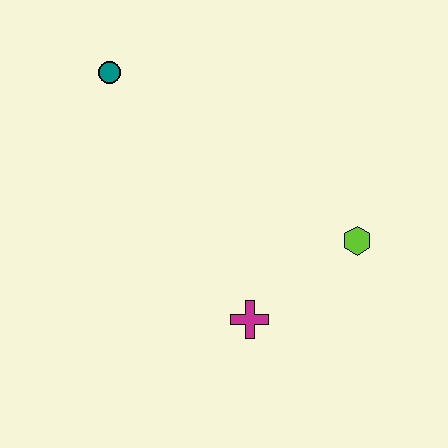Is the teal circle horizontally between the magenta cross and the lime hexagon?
No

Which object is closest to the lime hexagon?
The magenta cross is closest to the lime hexagon.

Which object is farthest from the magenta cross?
The teal circle is farthest from the magenta cross.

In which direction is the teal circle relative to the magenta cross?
The teal circle is above the magenta cross.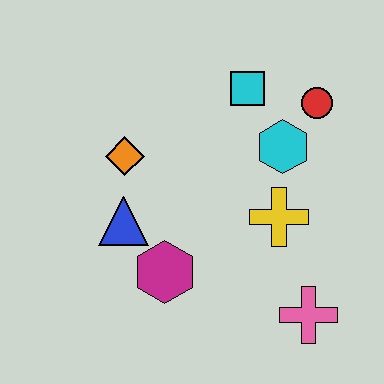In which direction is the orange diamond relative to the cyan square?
The orange diamond is to the left of the cyan square.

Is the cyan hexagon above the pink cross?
Yes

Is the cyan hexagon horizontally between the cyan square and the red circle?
Yes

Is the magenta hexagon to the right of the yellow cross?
No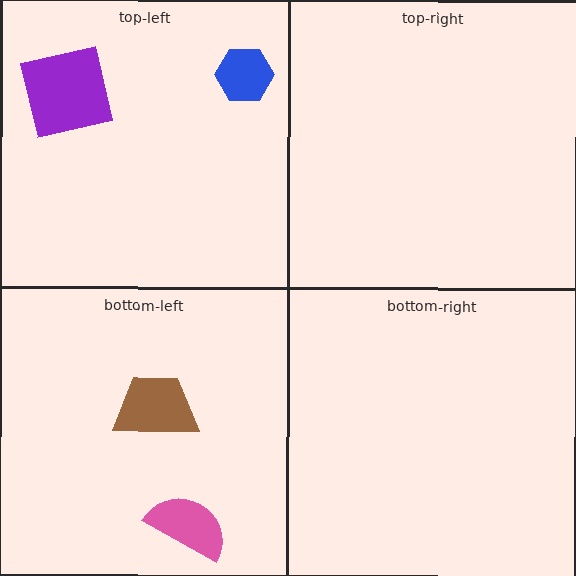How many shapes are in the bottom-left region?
2.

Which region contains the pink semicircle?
The bottom-left region.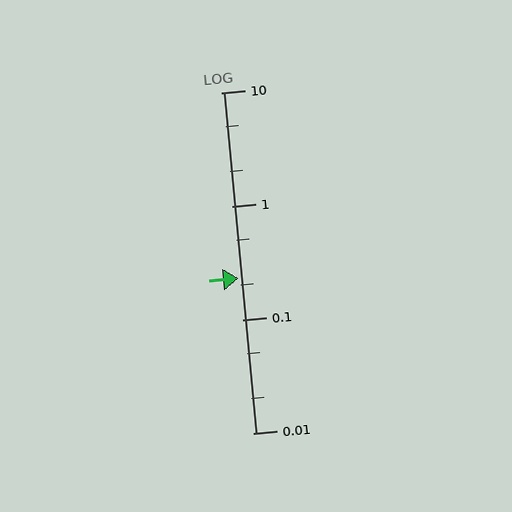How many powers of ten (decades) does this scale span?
The scale spans 3 decades, from 0.01 to 10.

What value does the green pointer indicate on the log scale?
The pointer indicates approximately 0.23.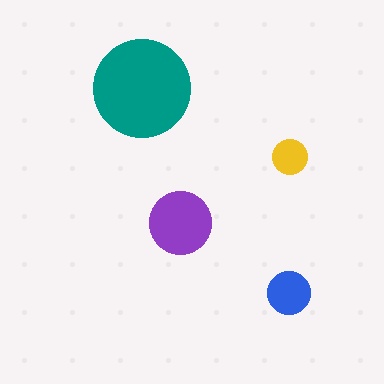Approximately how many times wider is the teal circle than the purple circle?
About 1.5 times wider.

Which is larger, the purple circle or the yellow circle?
The purple one.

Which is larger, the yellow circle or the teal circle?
The teal one.